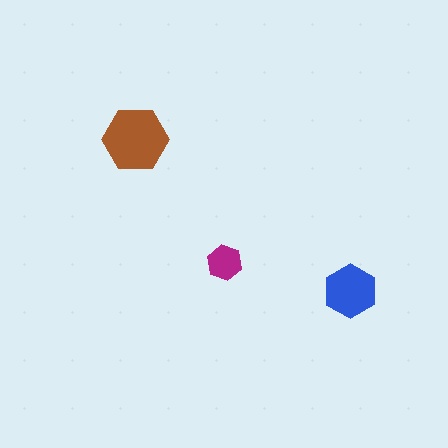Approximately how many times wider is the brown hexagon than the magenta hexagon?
About 2 times wider.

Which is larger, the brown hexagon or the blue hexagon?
The brown one.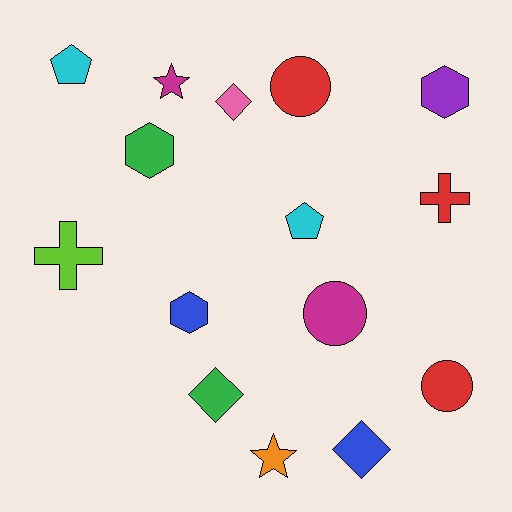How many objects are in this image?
There are 15 objects.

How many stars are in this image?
There are 2 stars.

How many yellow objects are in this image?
There are no yellow objects.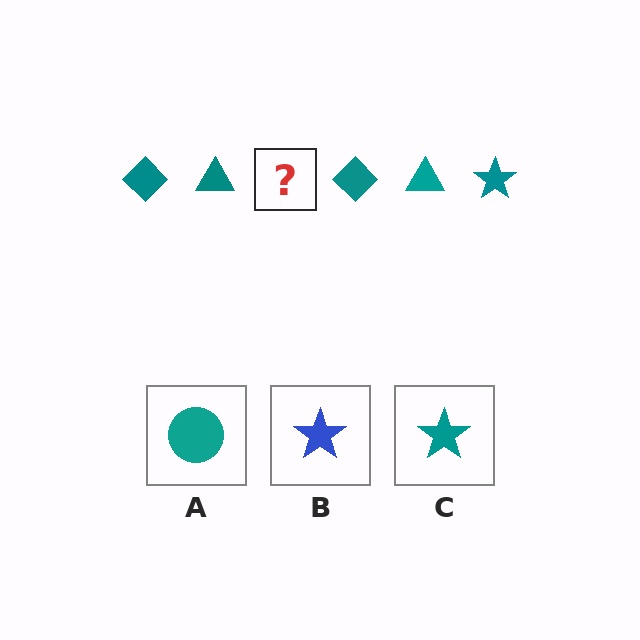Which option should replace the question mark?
Option C.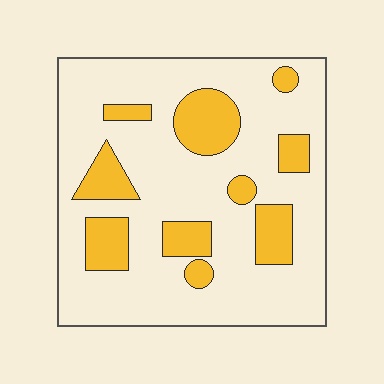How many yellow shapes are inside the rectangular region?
10.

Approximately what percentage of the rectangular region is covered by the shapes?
Approximately 20%.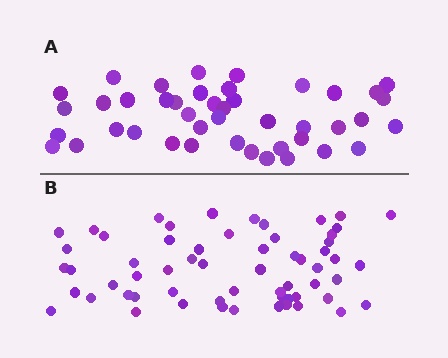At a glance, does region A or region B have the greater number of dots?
Region B (the bottom region) has more dots.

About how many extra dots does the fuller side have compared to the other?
Region B has approximately 15 more dots than region A.